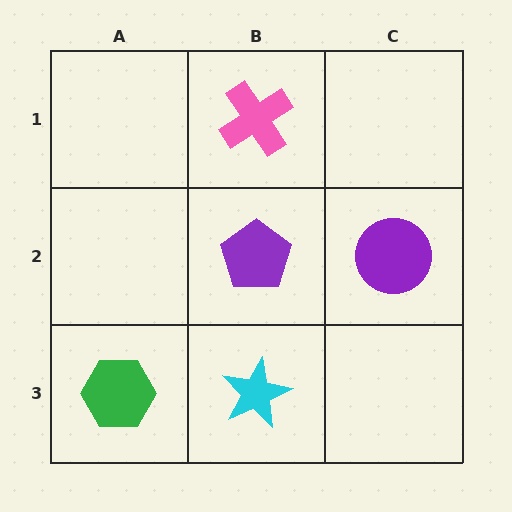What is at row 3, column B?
A cyan star.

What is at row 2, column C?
A purple circle.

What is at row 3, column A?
A green hexagon.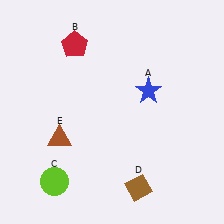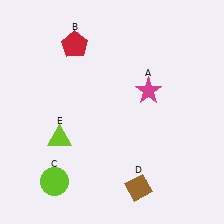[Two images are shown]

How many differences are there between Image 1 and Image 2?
There are 2 differences between the two images.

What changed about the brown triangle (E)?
In Image 1, E is brown. In Image 2, it changed to lime.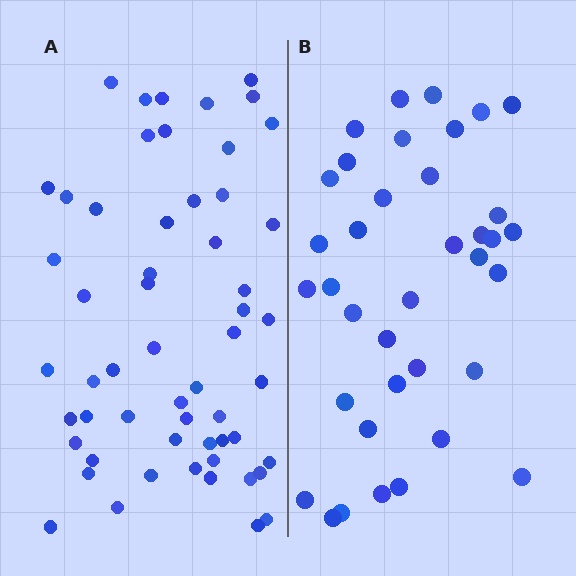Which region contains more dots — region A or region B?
Region A (the left region) has more dots.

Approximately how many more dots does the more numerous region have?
Region A has approximately 20 more dots than region B.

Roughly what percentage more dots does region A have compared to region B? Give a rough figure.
About 50% more.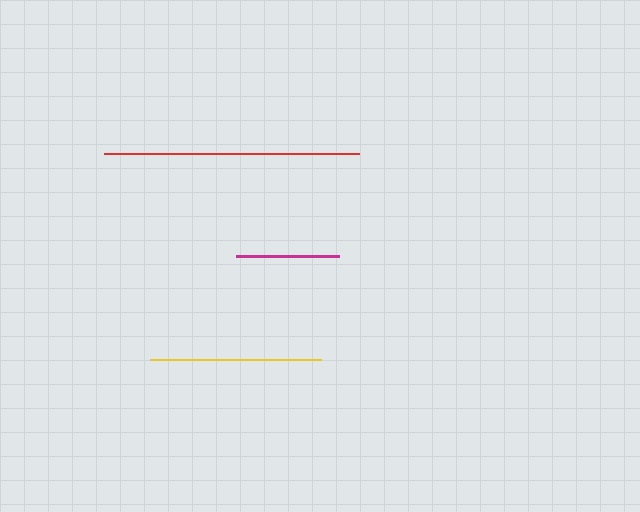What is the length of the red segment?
The red segment is approximately 255 pixels long.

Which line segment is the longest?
The red line is the longest at approximately 255 pixels.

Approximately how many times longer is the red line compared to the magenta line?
The red line is approximately 2.5 times the length of the magenta line.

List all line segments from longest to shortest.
From longest to shortest: red, yellow, magenta.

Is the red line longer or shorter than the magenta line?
The red line is longer than the magenta line.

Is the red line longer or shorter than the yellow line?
The red line is longer than the yellow line.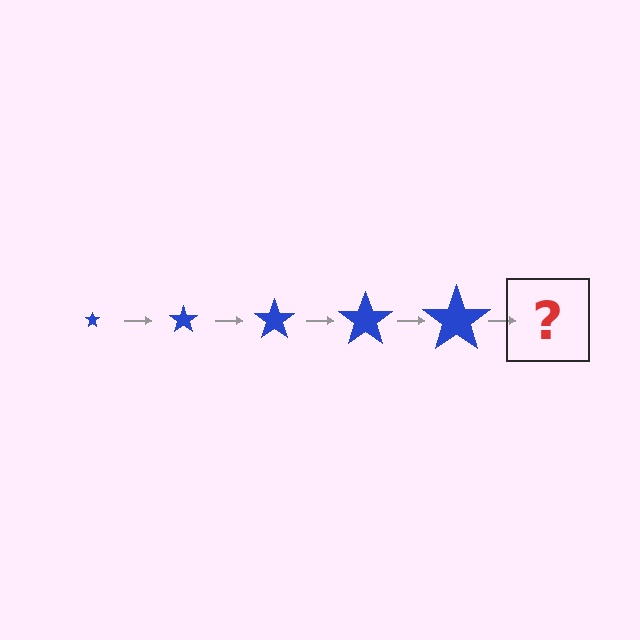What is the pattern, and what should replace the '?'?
The pattern is that the star gets progressively larger each step. The '?' should be a blue star, larger than the previous one.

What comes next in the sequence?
The next element should be a blue star, larger than the previous one.